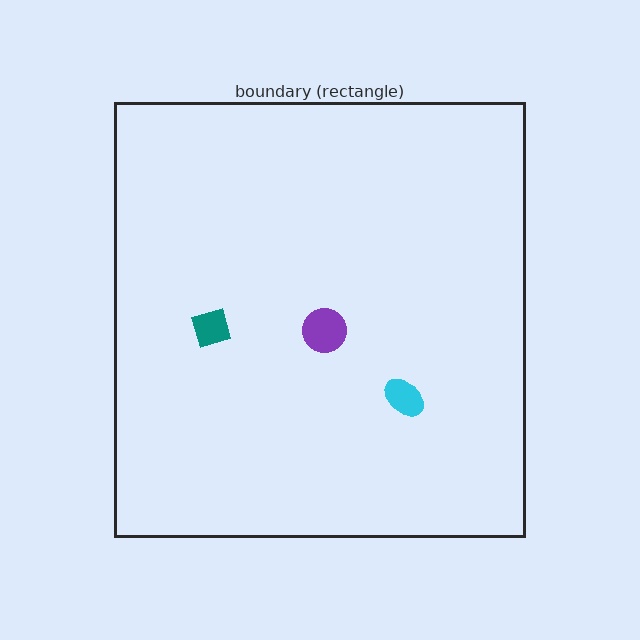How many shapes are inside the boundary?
3 inside, 0 outside.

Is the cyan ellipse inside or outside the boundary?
Inside.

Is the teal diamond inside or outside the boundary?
Inside.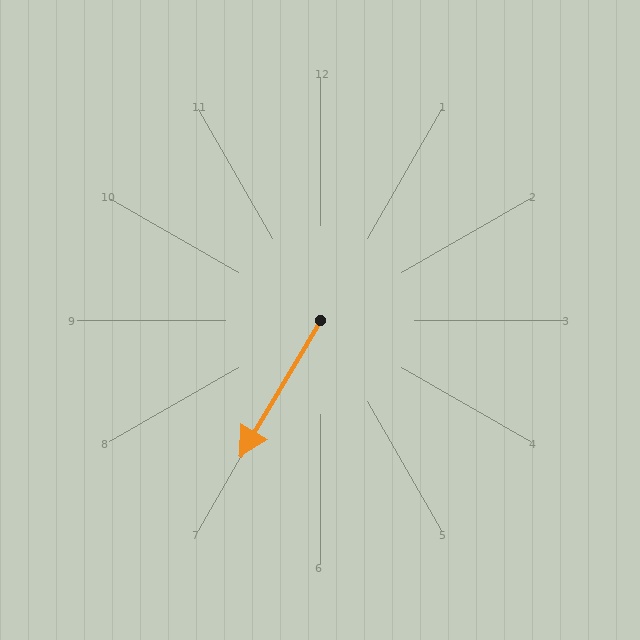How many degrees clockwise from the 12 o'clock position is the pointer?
Approximately 211 degrees.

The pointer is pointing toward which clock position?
Roughly 7 o'clock.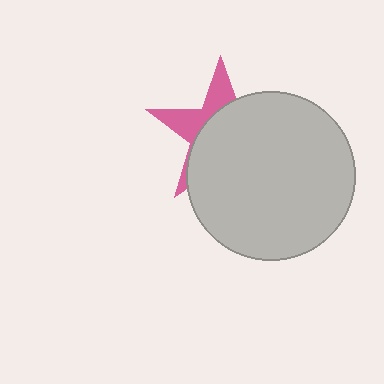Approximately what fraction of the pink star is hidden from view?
Roughly 68% of the pink star is hidden behind the light gray circle.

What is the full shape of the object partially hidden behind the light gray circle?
The partially hidden object is a pink star.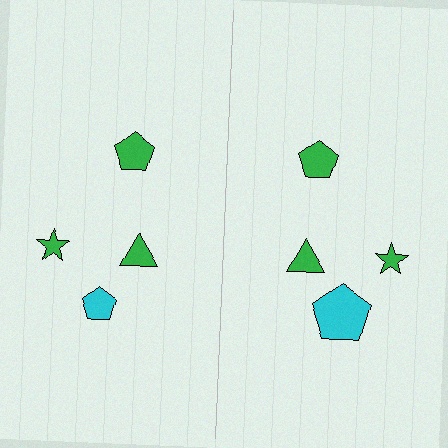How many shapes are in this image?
There are 8 shapes in this image.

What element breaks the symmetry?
The cyan pentagon on the right side has a different size than its mirror counterpart.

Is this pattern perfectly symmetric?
No, the pattern is not perfectly symmetric. The cyan pentagon on the right side has a different size than its mirror counterpart.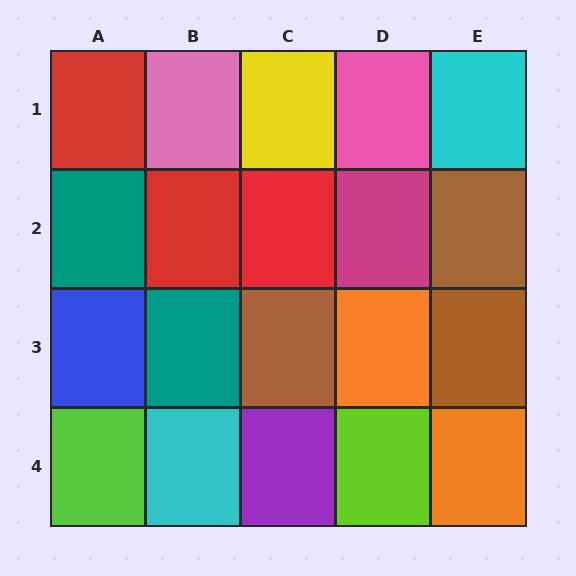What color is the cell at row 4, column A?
Lime.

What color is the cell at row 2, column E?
Brown.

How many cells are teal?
2 cells are teal.